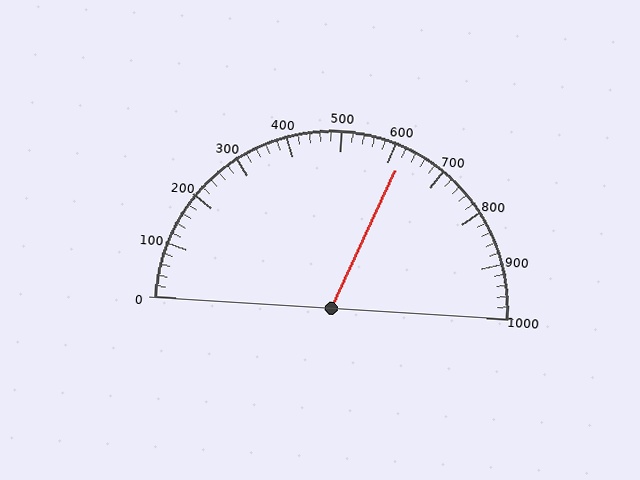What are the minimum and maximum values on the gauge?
The gauge ranges from 0 to 1000.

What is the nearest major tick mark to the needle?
The nearest major tick mark is 600.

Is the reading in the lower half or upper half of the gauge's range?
The reading is in the upper half of the range (0 to 1000).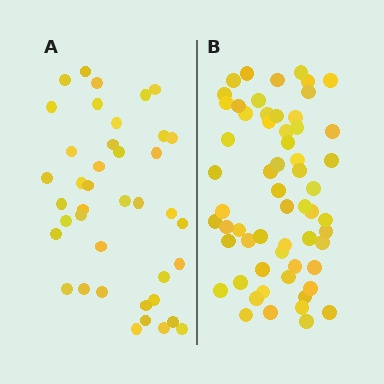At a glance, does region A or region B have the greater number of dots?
Region B (the right region) has more dots.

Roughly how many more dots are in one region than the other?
Region B has approximately 20 more dots than region A.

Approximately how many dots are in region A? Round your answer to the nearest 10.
About 40 dots.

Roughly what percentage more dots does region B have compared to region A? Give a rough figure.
About 50% more.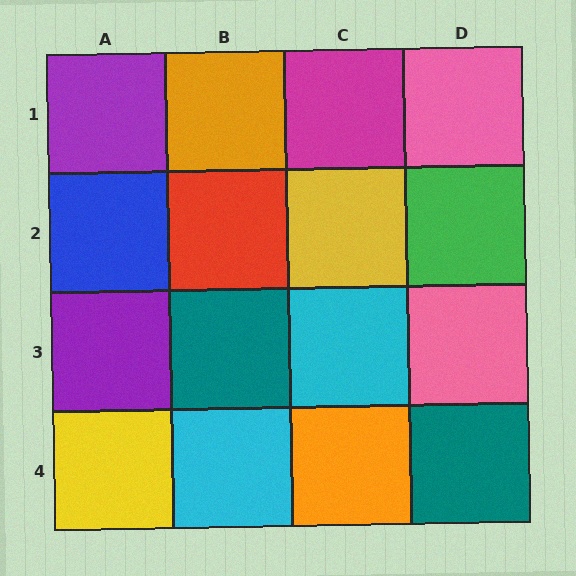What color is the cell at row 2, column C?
Yellow.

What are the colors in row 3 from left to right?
Purple, teal, cyan, pink.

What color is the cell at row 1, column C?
Magenta.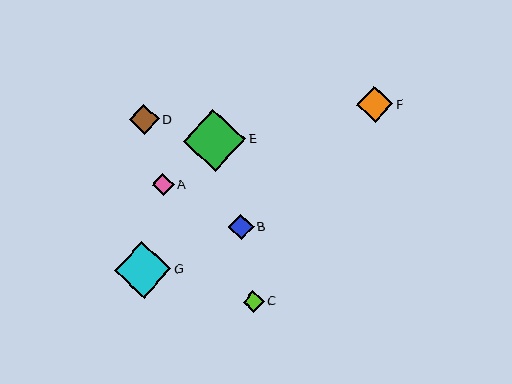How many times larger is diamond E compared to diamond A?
Diamond E is approximately 2.9 times the size of diamond A.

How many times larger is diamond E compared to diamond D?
Diamond E is approximately 2.1 times the size of diamond D.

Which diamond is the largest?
Diamond E is the largest with a size of approximately 63 pixels.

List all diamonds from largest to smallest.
From largest to smallest: E, G, F, D, B, A, C.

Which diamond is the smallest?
Diamond C is the smallest with a size of approximately 21 pixels.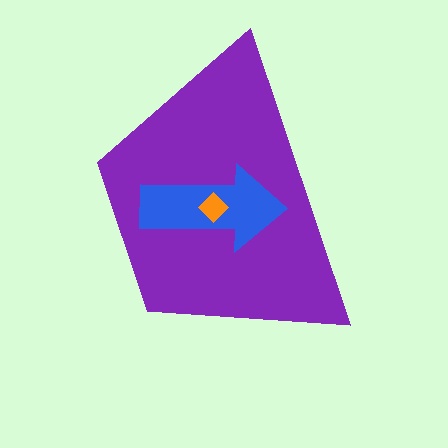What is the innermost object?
The orange diamond.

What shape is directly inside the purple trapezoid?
The blue arrow.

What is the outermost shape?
The purple trapezoid.